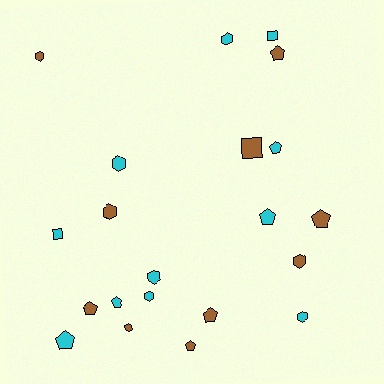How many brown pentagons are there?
There are 5 brown pentagons.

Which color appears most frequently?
Cyan, with 11 objects.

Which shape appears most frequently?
Pentagon, with 9 objects.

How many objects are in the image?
There are 21 objects.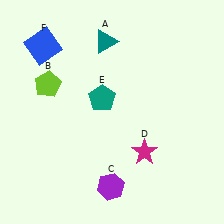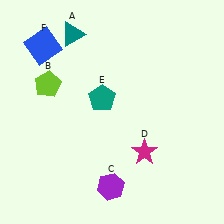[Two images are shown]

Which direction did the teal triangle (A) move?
The teal triangle (A) moved left.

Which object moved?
The teal triangle (A) moved left.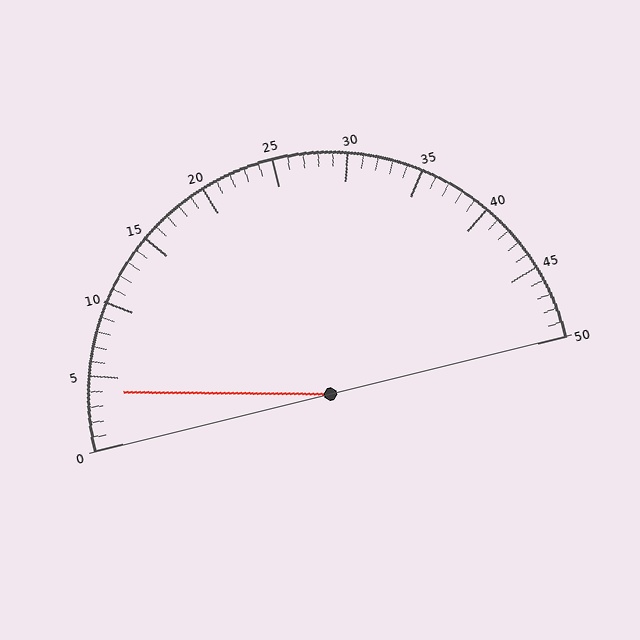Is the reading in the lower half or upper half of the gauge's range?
The reading is in the lower half of the range (0 to 50).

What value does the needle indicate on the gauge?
The needle indicates approximately 4.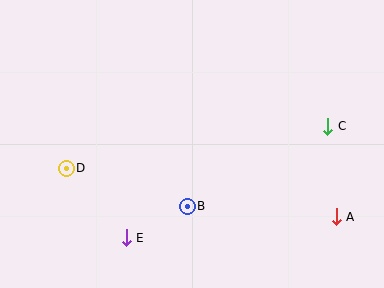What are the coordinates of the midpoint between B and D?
The midpoint between B and D is at (127, 187).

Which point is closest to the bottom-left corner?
Point E is closest to the bottom-left corner.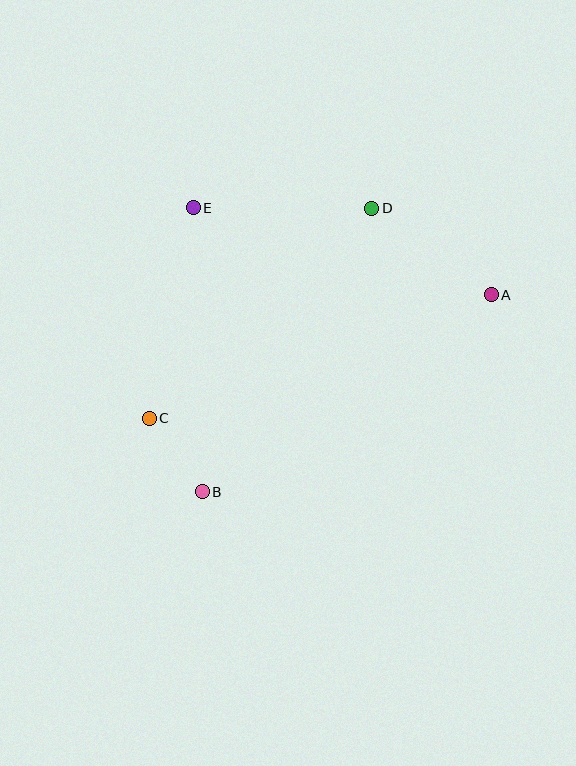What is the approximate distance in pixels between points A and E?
The distance between A and E is approximately 310 pixels.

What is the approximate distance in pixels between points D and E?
The distance between D and E is approximately 179 pixels.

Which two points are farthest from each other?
Points A and C are farthest from each other.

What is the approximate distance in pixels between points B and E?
The distance between B and E is approximately 284 pixels.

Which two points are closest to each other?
Points B and C are closest to each other.